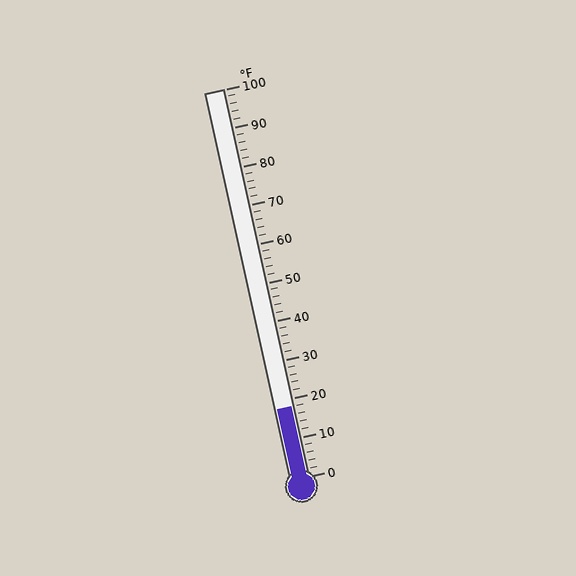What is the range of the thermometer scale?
The thermometer scale ranges from 0°F to 100°F.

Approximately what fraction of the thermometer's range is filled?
The thermometer is filled to approximately 20% of its range.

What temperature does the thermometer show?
The thermometer shows approximately 18°F.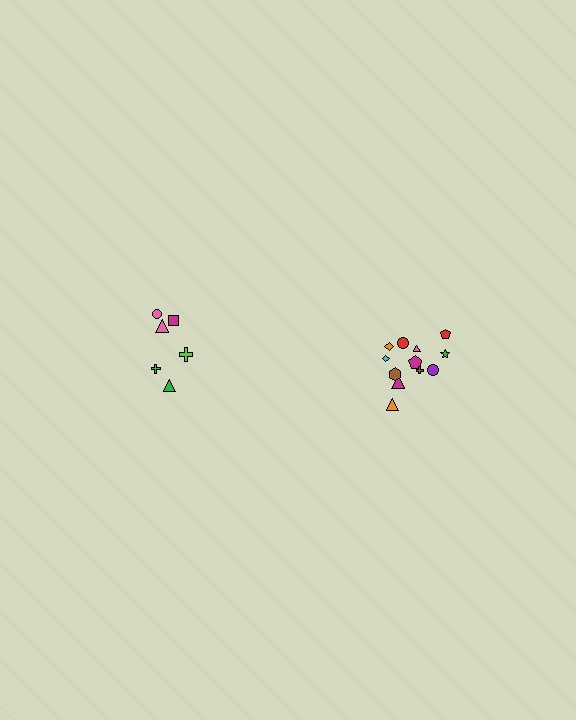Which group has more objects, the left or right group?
The right group.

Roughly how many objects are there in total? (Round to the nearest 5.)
Roughly 20 objects in total.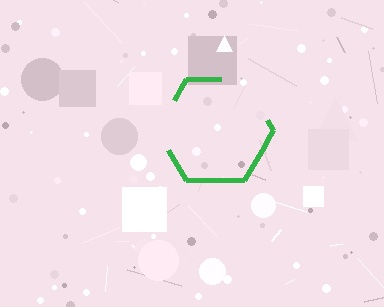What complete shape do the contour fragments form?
The contour fragments form a hexagon.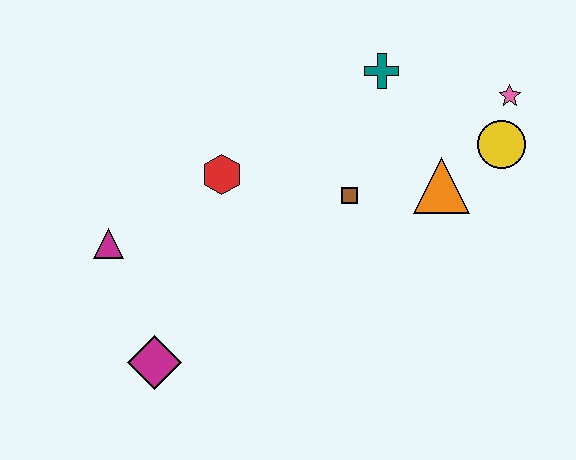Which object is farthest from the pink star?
The magenta diamond is farthest from the pink star.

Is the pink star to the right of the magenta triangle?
Yes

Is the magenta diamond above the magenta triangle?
No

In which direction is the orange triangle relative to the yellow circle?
The orange triangle is to the left of the yellow circle.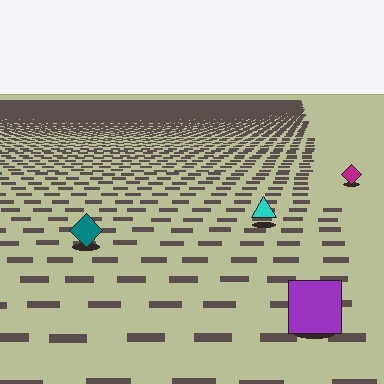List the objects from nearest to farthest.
From nearest to farthest: the purple square, the teal diamond, the cyan triangle, the magenta diamond.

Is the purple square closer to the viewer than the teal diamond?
Yes. The purple square is closer — you can tell from the texture gradient: the ground texture is coarser near it.